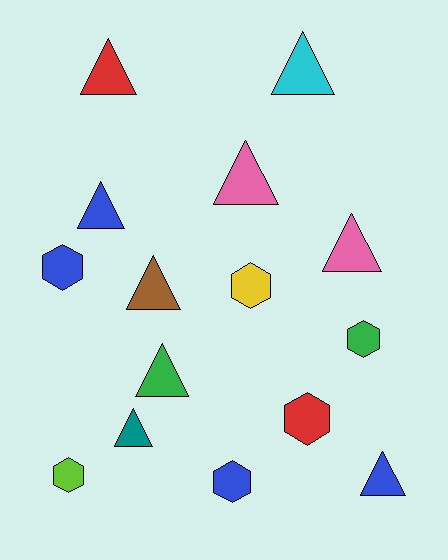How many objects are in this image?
There are 15 objects.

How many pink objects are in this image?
There are 2 pink objects.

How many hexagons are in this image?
There are 6 hexagons.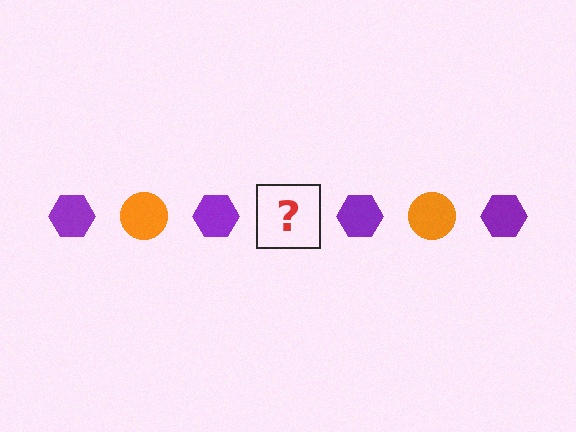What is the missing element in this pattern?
The missing element is an orange circle.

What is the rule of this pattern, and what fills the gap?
The rule is that the pattern alternates between purple hexagon and orange circle. The gap should be filled with an orange circle.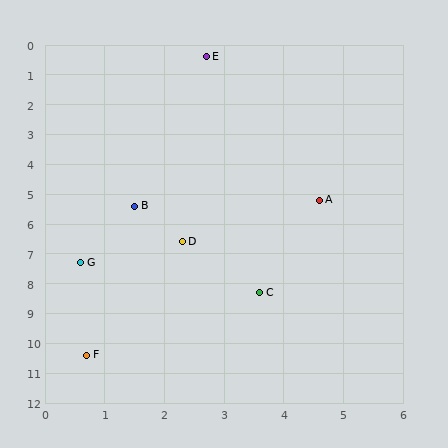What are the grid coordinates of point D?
Point D is at approximately (2.3, 6.6).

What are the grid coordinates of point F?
Point F is at approximately (0.7, 10.4).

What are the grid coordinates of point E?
Point E is at approximately (2.7, 0.4).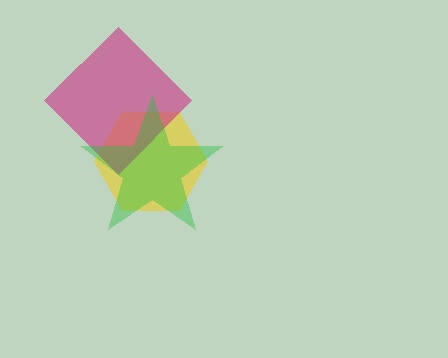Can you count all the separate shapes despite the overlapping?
Yes, there are 3 separate shapes.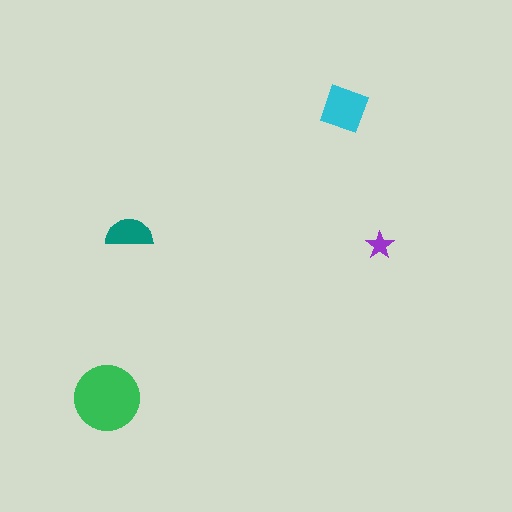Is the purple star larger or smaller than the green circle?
Smaller.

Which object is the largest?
The green circle.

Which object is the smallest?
The purple star.